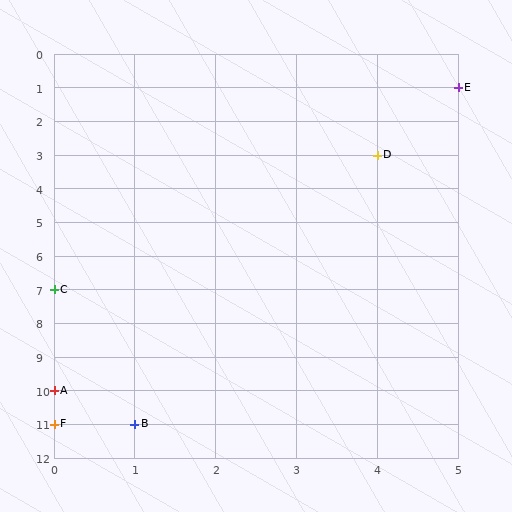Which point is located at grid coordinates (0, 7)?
Point C is at (0, 7).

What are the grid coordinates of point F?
Point F is at grid coordinates (0, 11).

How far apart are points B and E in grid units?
Points B and E are 4 columns and 10 rows apart (about 10.8 grid units diagonally).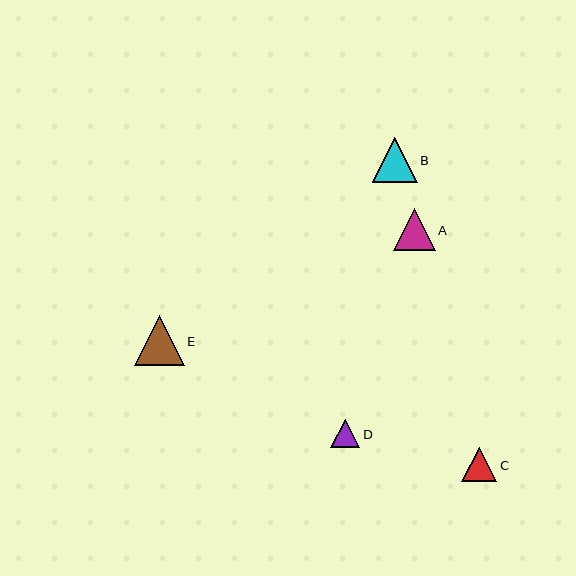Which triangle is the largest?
Triangle E is the largest with a size of approximately 49 pixels.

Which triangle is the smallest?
Triangle D is the smallest with a size of approximately 29 pixels.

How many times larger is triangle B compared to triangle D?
Triangle B is approximately 1.6 times the size of triangle D.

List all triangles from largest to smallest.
From largest to smallest: E, B, A, C, D.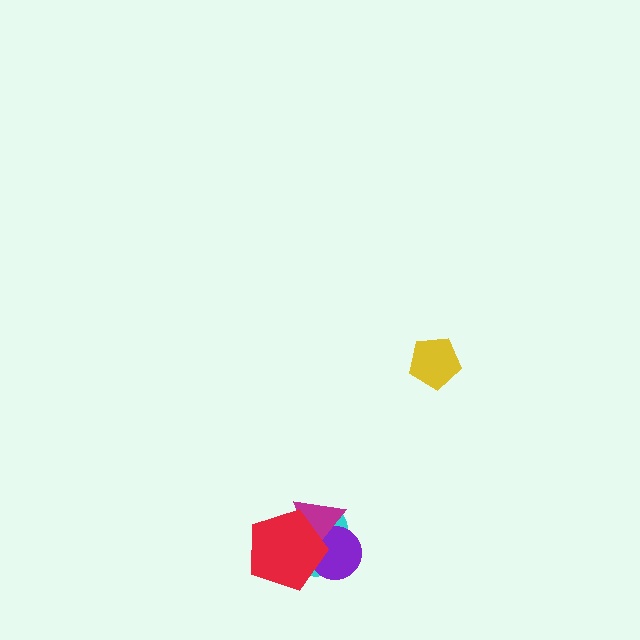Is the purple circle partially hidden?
Yes, it is partially covered by another shape.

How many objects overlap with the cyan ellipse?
3 objects overlap with the cyan ellipse.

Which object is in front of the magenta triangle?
The red pentagon is in front of the magenta triangle.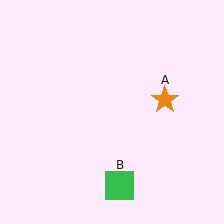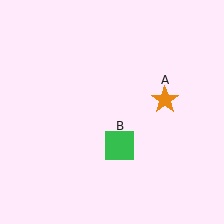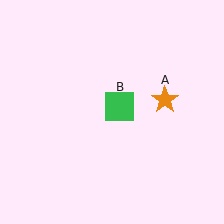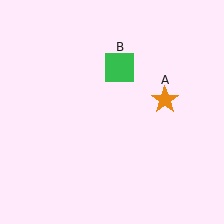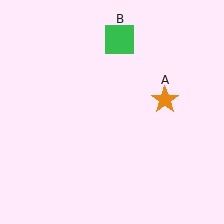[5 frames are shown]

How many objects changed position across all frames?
1 object changed position: green square (object B).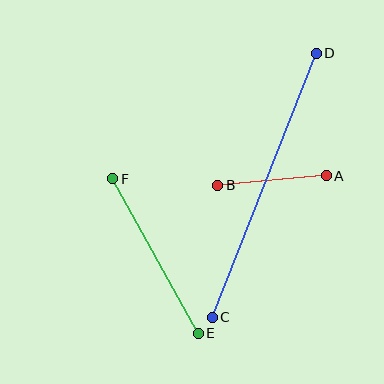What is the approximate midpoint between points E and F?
The midpoint is at approximately (156, 256) pixels.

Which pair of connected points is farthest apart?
Points C and D are farthest apart.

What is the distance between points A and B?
The distance is approximately 109 pixels.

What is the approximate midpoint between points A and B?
The midpoint is at approximately (272, 181) pixels.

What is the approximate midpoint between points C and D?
The midpoint is at approximately (264, 185) pixels.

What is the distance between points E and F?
The distance is approximately 177 pixels.